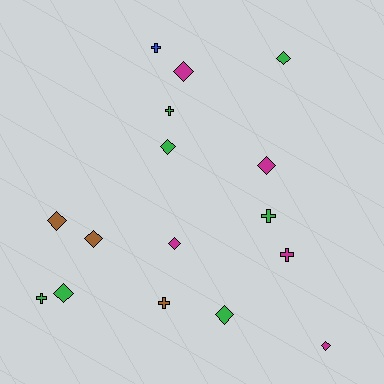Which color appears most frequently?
Green, with 7 objects.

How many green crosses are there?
There are 3 green crosses.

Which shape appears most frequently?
Diamond, with 10 objects.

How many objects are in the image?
There are 16 objects.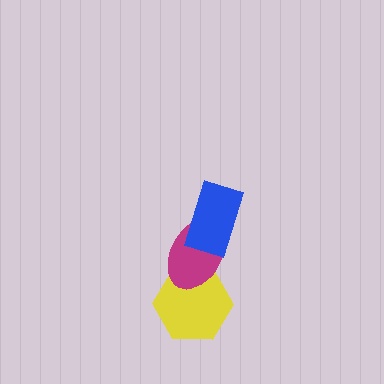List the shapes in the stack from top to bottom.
From top to bottom: the blue rectangle, the magenta ellipse, the yellow hexagon.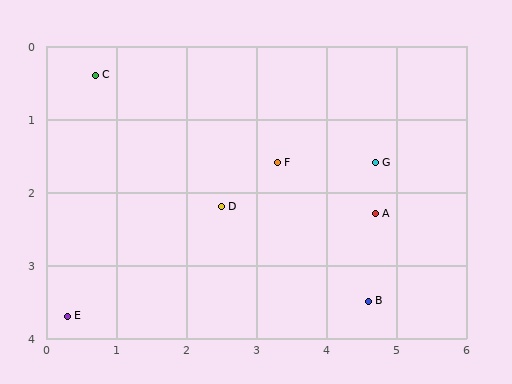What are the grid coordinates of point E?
Point E is at approximately (0.3, 3.7).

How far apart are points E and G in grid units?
Points E and G are about 4.9 grid units apart.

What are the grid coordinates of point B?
Point B is at approximately (4.6, 3.5).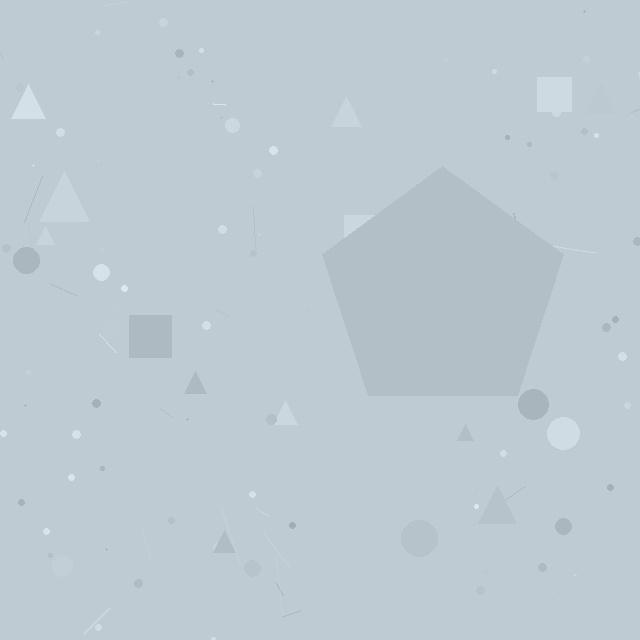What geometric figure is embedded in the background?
A pentagon is embedded in the background.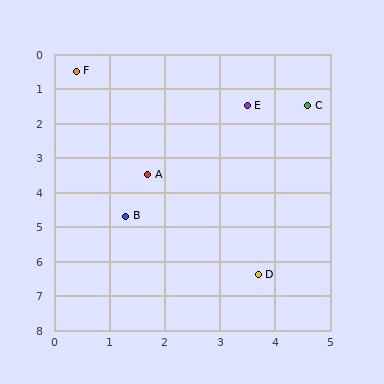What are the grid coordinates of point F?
Point F is at approximately (0.4, 0.5).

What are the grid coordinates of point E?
Point E is at approximately (3.5, 1.5).